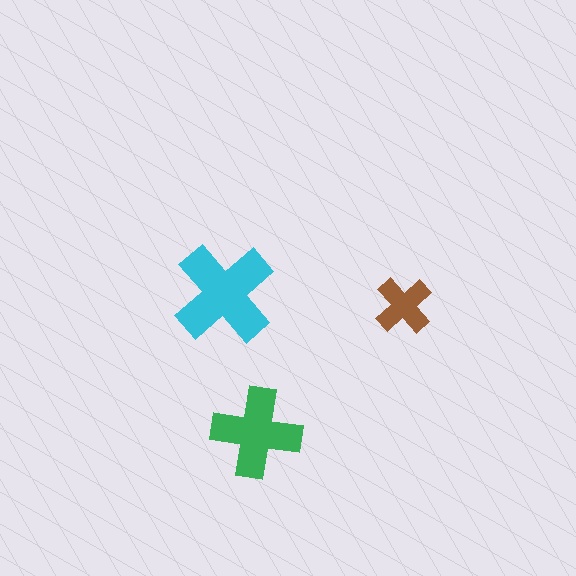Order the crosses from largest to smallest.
the cyan one, the green one, the brown one.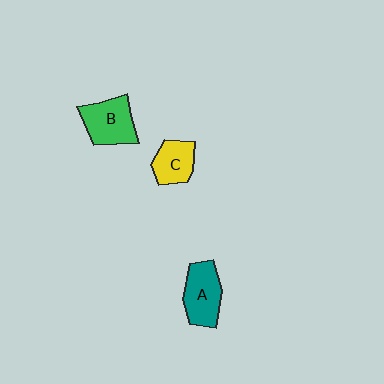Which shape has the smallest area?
Shape C (yellow).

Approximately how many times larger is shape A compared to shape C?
Approximately 1.3 times.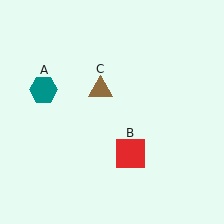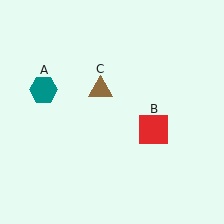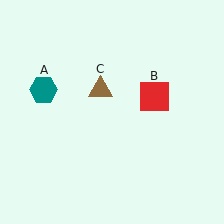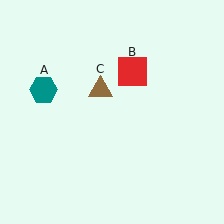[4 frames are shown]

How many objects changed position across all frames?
1 object changed position: red square (object B).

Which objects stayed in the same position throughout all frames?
Teal hexagon (object A) and brown triangle (object C) remained stationary.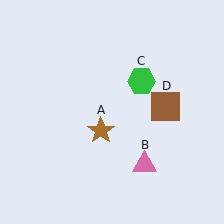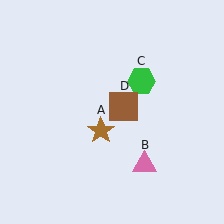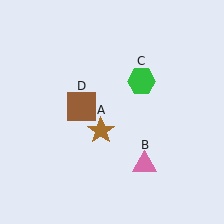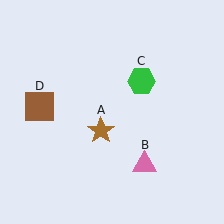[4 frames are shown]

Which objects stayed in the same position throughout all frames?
Brown star (object A) and pink triangle (object B) and green hexagon (object C) remained stationary.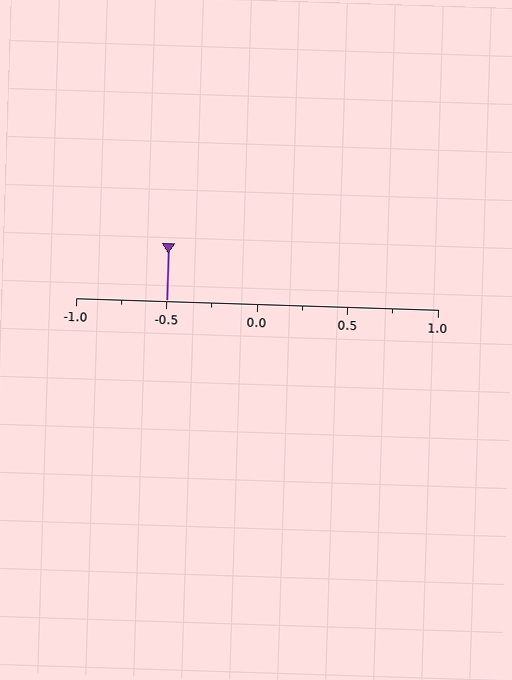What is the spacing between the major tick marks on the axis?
The major ticks are spaced 0.5 apart.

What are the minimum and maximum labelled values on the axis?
The axis runs from -1.0 to 1.0.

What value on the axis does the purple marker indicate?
The marker indicates approximately -0.5.